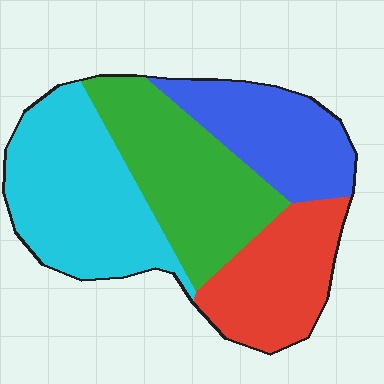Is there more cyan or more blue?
Cyan.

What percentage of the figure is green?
Green takes up between a quarter and a half of the figure.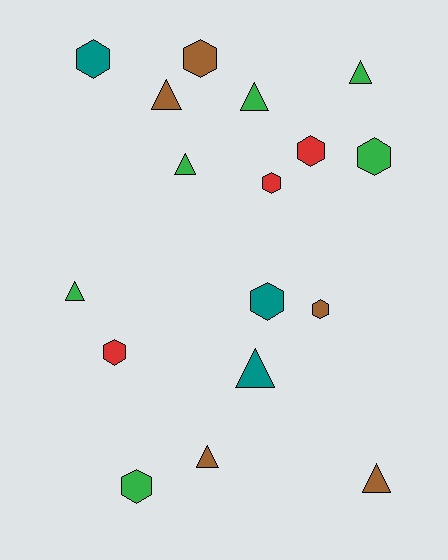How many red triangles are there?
There are no red triangles.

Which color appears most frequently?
Green, with 6 objects.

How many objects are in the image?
There are 17 objects.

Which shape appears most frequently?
Hexagon, with 9 objects.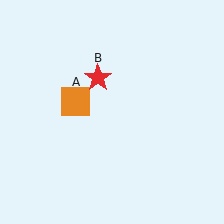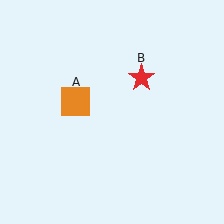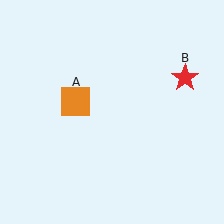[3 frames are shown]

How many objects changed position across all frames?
1 object changed position: red star (object B).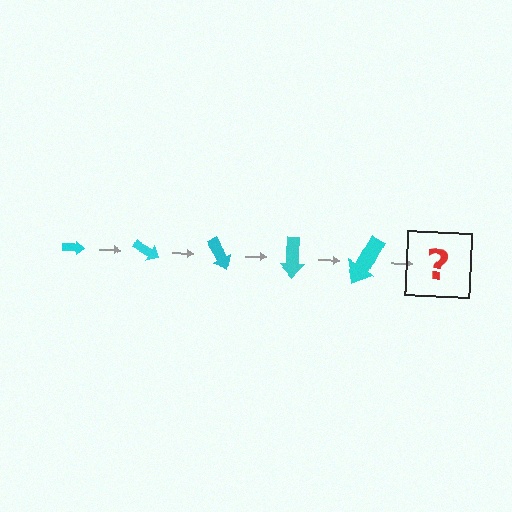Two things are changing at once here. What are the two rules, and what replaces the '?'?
The two rules are that the arrow grows larger each step and it rotates 30 degrees each step. The '?' should be an arrow, larger than the previous one and rotated 150 degrees from the start.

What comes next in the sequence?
The next element should be an arrow, larger than the previous one and rotated 150 degrees from the start.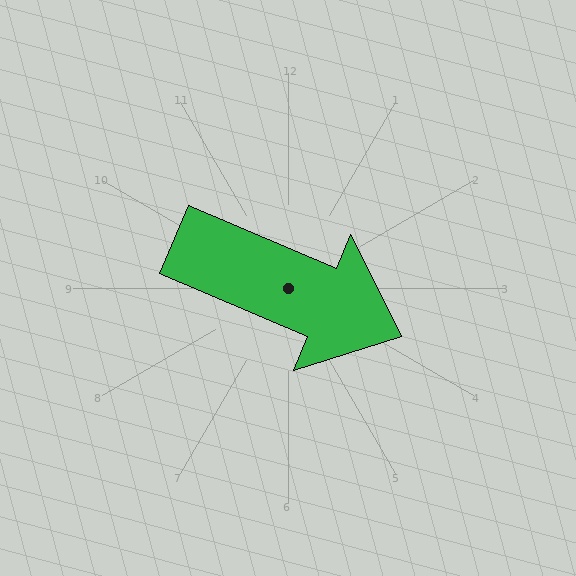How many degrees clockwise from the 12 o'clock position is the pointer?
Approximately 113 degrees.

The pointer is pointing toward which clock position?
Roughly 4 o'clock.